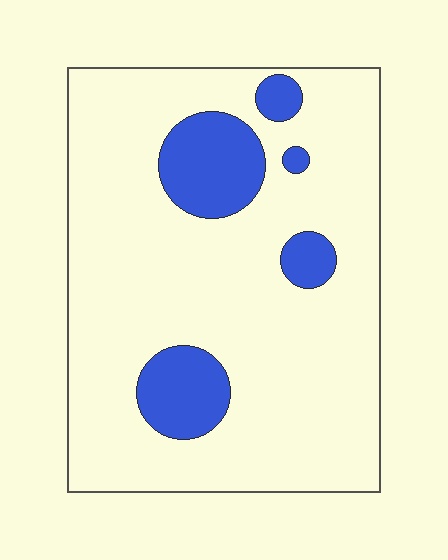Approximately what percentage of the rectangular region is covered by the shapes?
Approximately 15%.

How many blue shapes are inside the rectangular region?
5.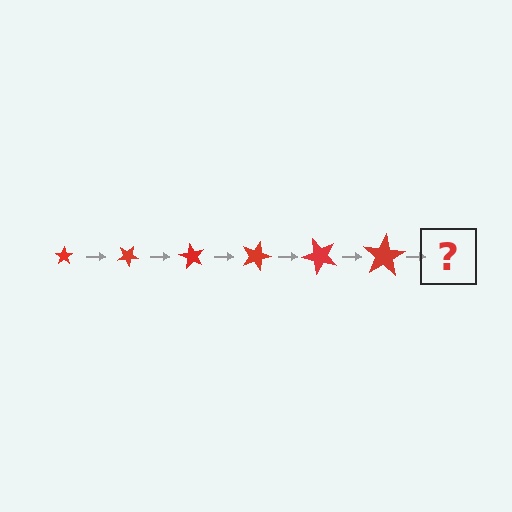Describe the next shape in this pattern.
It should be a star, larger than the previous one and rotated 180 degrees from the start.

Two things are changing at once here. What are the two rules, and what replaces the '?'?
The two rules are that the star grows larger each step and it rotates 30 degrees each step. The '?' should be a star, larger than the previous one and rotated 180 degrees from the start.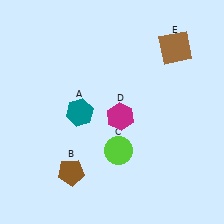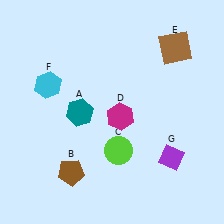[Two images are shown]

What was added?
A cyan hexagon (F), a purple diamond (G) were added in Image 2.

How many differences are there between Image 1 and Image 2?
There are 2 differences between the two images.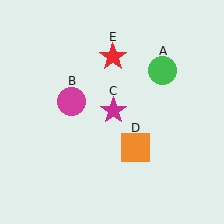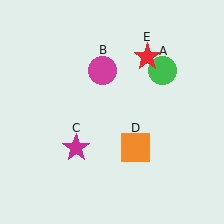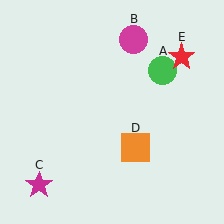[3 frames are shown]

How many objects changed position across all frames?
3 objects changed position: magenta circle (object B), magenta star (object C), red star (object E).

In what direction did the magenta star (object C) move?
The magenta star (object C) moved down and to the left.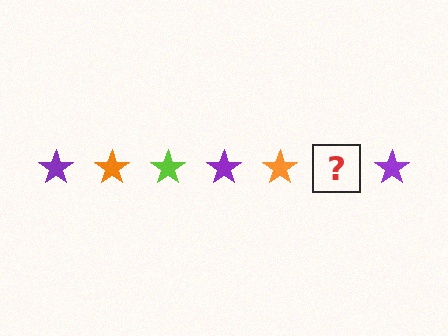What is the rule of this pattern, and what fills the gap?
The rule is that the pattern cycles through purple, orange, lime stars. The gap should be filled with a lime star.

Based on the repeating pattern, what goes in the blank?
The blank should be a lime star.